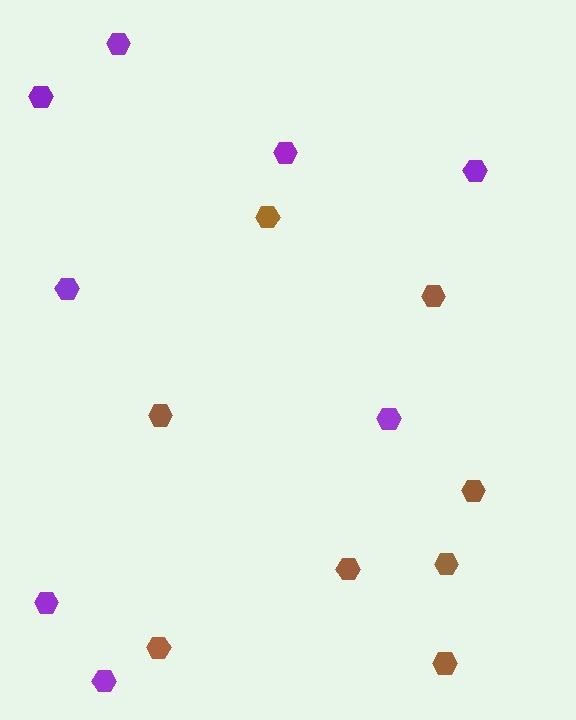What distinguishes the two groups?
There are 2 groups: one group of brown hexagons (8) and one group of purple hexagons (8).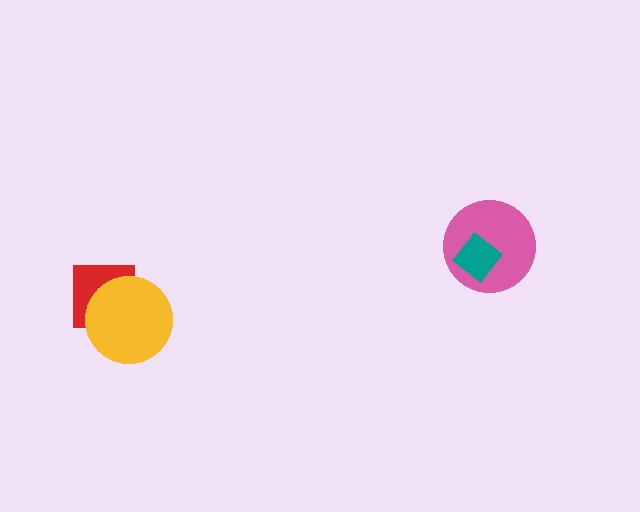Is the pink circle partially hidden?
Yes, it is partially covered by another shape.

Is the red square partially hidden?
Yes, it is partially covered by another shape.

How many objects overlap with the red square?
1 object overlaps with the red square.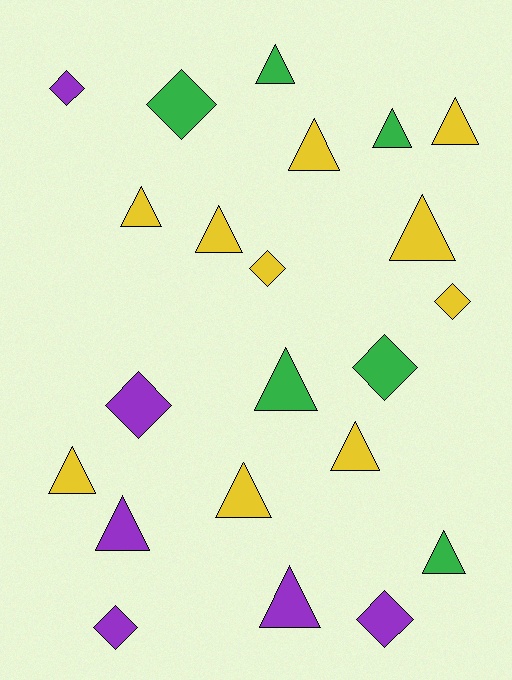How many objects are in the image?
There are 22 objects.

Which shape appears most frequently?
Triangle, with 14 objects.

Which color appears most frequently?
Yellow, with 10 objects.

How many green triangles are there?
There are 4 green triangles.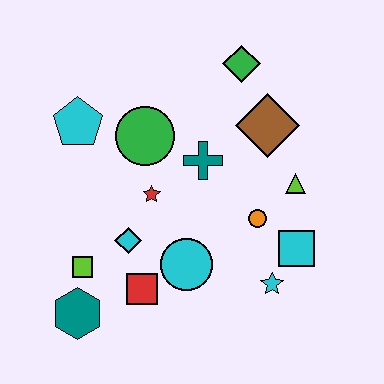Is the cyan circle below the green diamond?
Yes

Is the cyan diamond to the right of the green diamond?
No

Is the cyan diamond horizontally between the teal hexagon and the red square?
Yes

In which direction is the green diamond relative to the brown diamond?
The green diamond is above the brown diamond.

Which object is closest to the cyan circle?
The red square is closest to the cyan circle.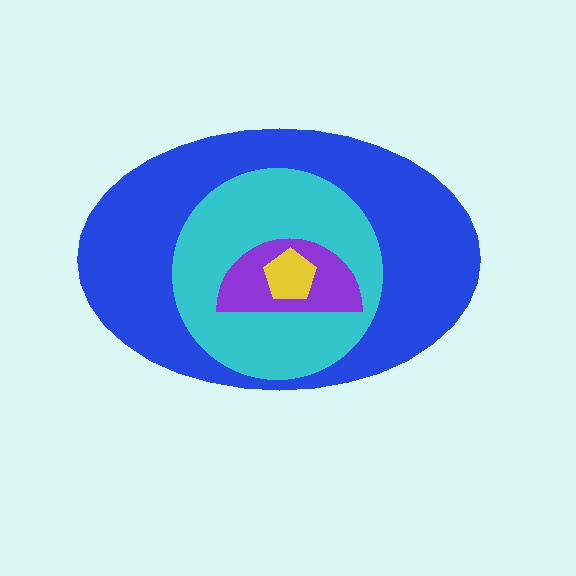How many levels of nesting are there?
4.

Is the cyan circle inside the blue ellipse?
Yes.